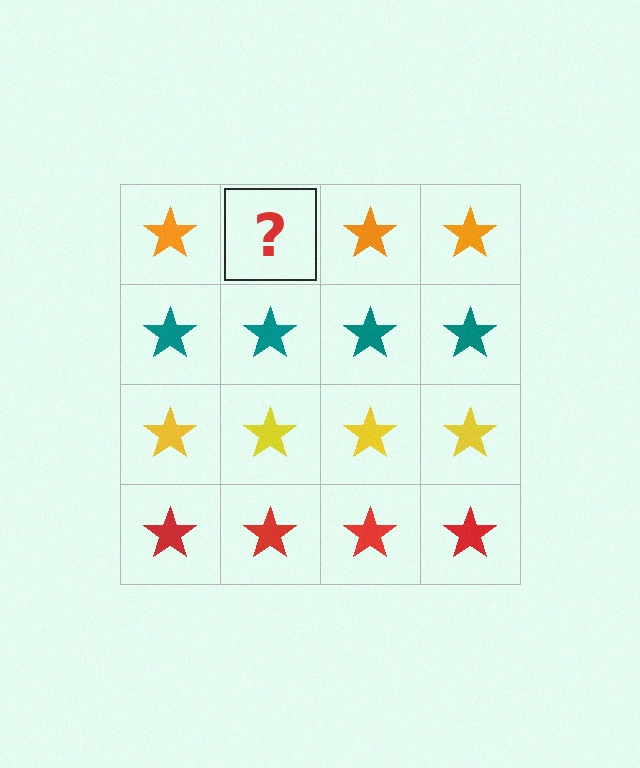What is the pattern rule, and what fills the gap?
The rule is that each row has a consistent color. The gap should be filled with an orange star.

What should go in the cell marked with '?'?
The missing cell should contain an orange star.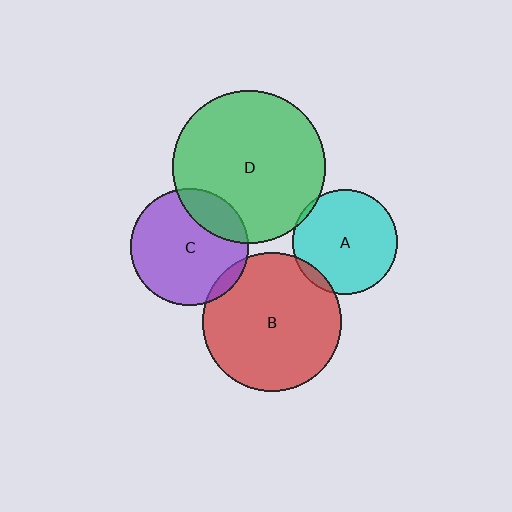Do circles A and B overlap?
Yes.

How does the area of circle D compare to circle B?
Approximately 1.2 times.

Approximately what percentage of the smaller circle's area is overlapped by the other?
Approximately 5%.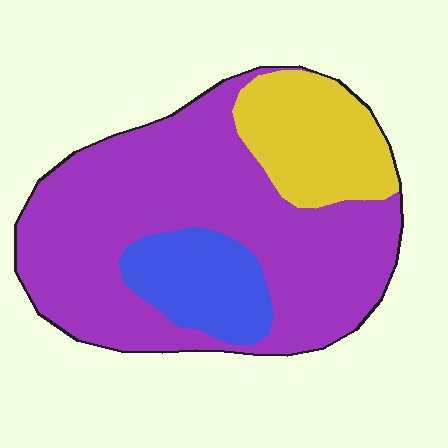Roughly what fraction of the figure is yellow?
Yellow takes up less than a quarter of the figure.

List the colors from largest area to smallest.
From largest to smallest: purple, yellow, blue.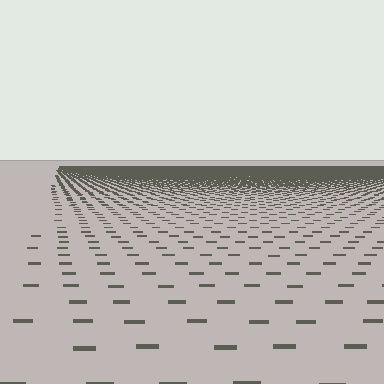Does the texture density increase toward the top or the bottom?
Density increases toward the top.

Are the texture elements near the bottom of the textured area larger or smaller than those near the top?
Larger. Near the bottom, elements are closer to the viewer and appear at a bigger on-screen size.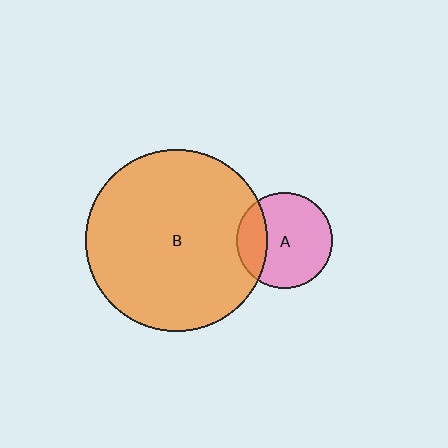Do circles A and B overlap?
Yes.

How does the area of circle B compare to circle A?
Approximately 3.5 times.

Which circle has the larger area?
Circle B (orange).